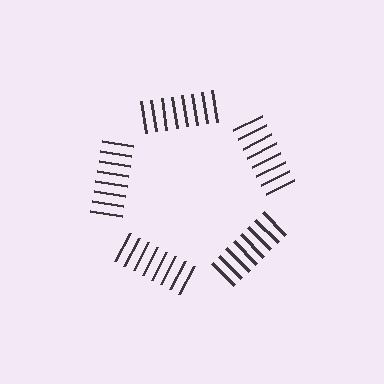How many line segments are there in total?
40 — 8 along each of the 5 edges.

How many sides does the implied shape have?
5 sides — the line-ends trace a pentagon.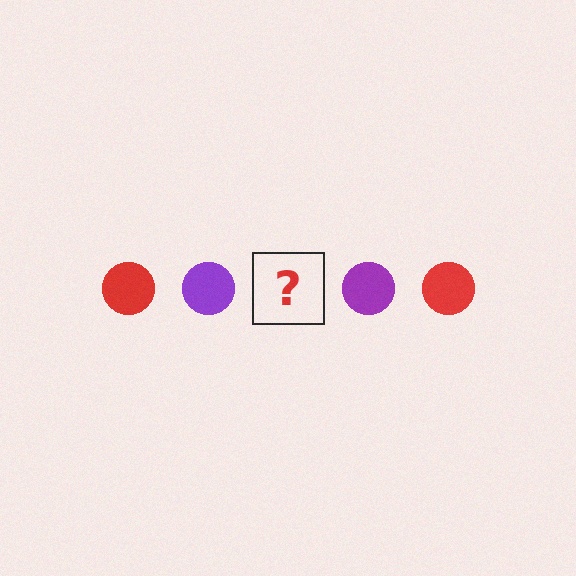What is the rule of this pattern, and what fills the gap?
The rule is that the pattern cycles through red, purple circles. The gap should be filled with a red circle.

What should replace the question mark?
The question mark should be replaced with a red circle.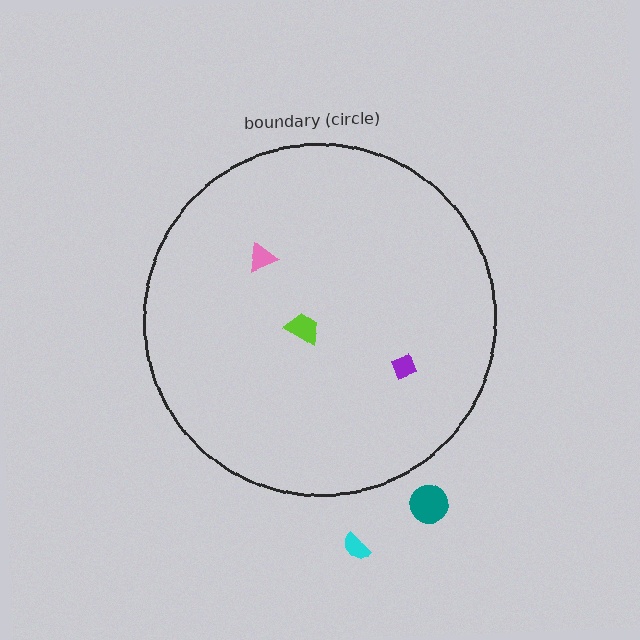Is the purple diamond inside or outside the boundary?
Inside.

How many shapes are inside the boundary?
3 inside, 2 outside.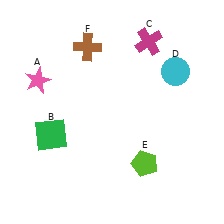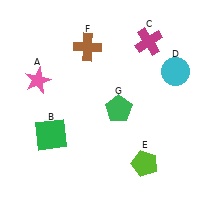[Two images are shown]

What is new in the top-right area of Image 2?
A green pentagon (G) was added in the top-right area of Image 2.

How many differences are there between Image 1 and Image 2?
There is 1 difference between the two images.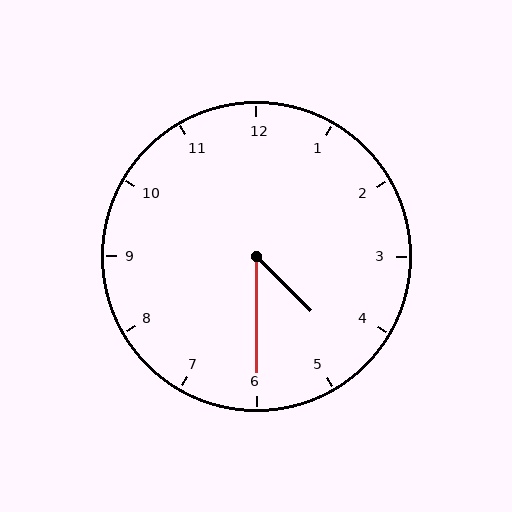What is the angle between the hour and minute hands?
Approximately 45 degrees.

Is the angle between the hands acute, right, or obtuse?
It is acute.